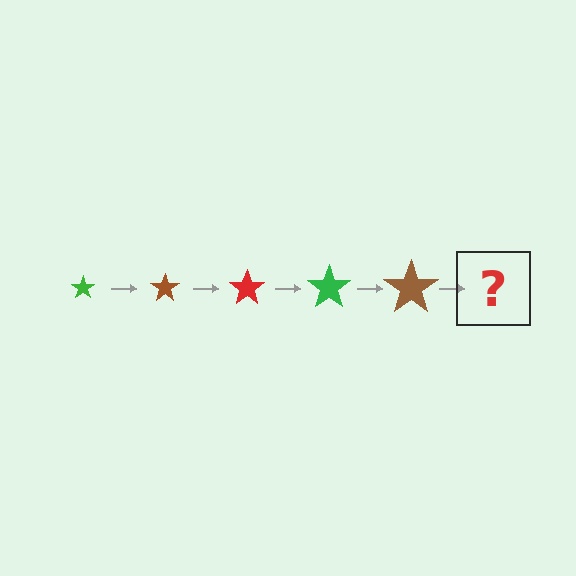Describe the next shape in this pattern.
It should be a red star, larger than the previous one.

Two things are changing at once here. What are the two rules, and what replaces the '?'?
The two rules are that the star grows larger each step and the color cycles through green, brown, and red. The '?' should be a red star, larger than the previous one.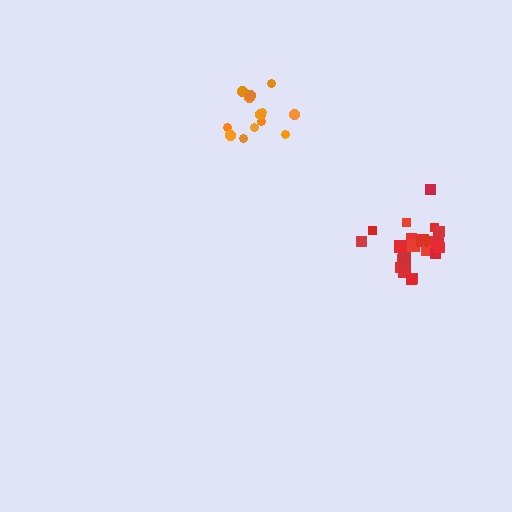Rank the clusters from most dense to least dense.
red, orange.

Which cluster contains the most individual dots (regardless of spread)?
Red (24).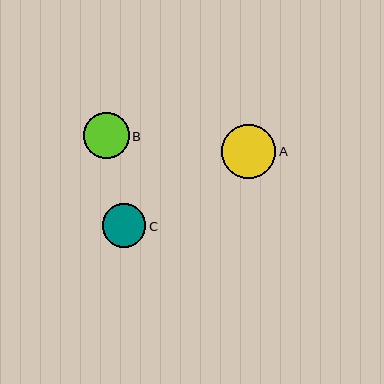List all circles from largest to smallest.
From largest to smallest: A, B, C.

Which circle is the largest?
Circle A is the largest with a size of approximately 54 pixels.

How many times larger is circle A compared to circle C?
Circle A is approximately 1.2 times the size of circle C.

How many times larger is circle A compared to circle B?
Circle A is approximately 1.2 times the size of circle B.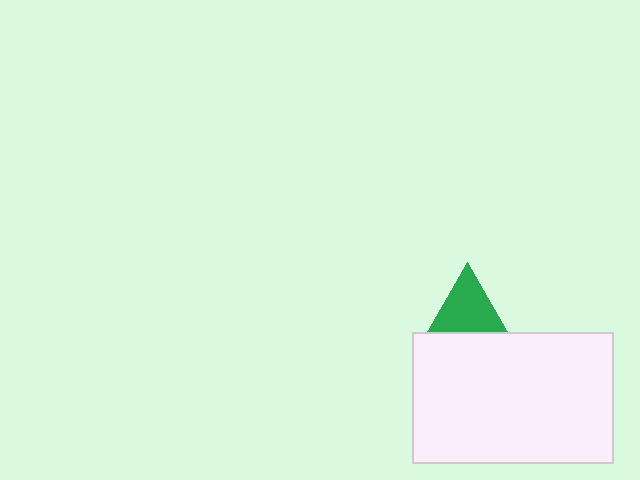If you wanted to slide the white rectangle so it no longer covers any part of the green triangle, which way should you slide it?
Slide it down — that is the most direct way to separate the two shapes.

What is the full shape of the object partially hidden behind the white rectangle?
The partially hidden object is a green triangle.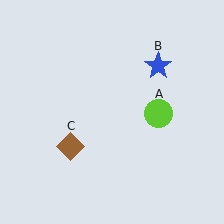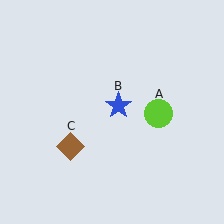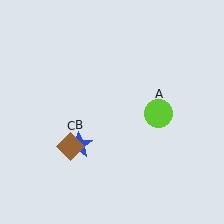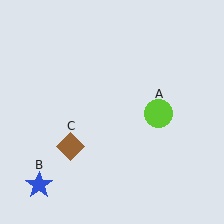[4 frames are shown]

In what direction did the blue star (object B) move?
The blue star (object B) moved down and to the left.